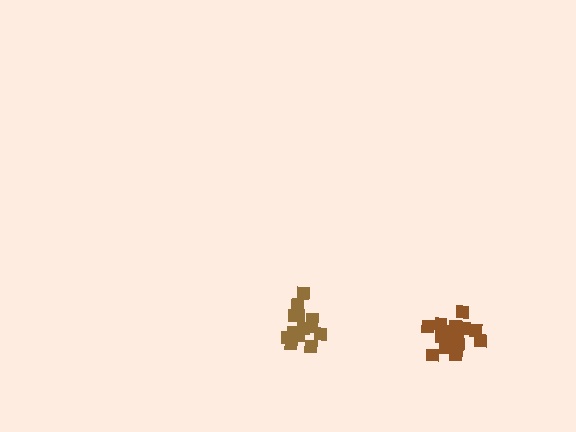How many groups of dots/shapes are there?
There are 2 groups.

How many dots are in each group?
Group 1: 13 dots, Group 2: 17 dots (30 total).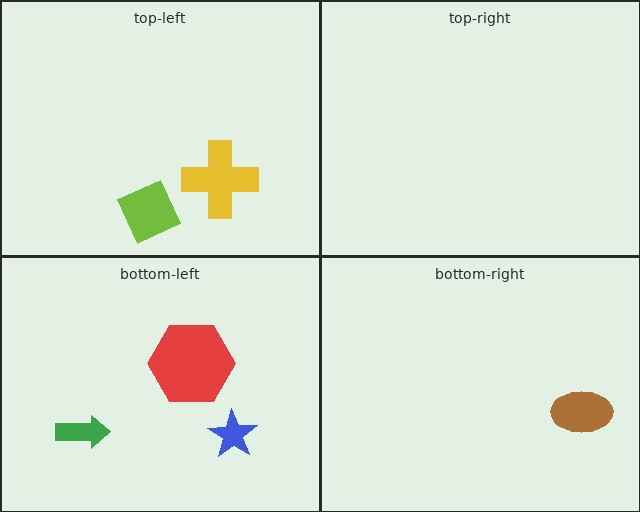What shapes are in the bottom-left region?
The red hexagon, the blue star, the green arrow.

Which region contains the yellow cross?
The top-left region.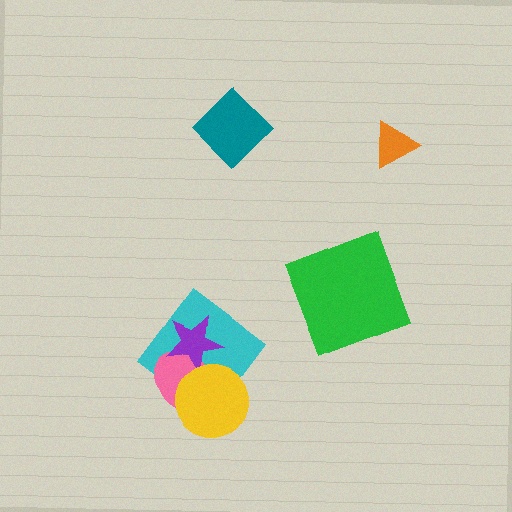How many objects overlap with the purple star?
2 objects overlap with the purple star.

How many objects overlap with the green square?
0 objects overlap with the green square.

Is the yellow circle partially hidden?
No, no other shape covers it.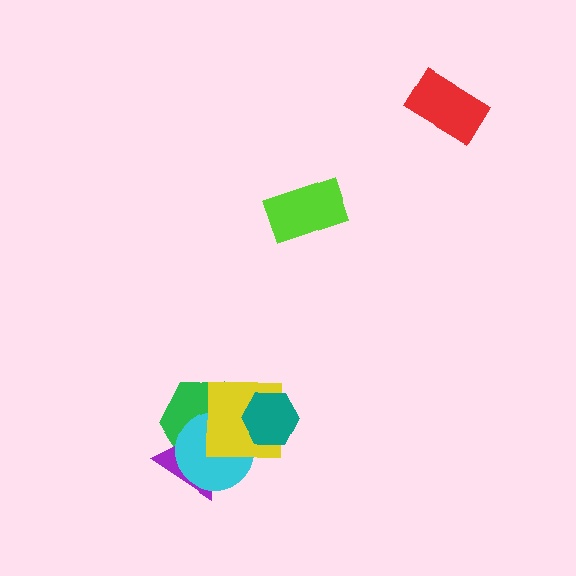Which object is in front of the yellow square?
The teal hexagon is in front of the yellow square.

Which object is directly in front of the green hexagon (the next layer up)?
The purple triangle is directly in front of the green hexagon.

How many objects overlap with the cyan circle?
3 objects overlap with the cyan circle.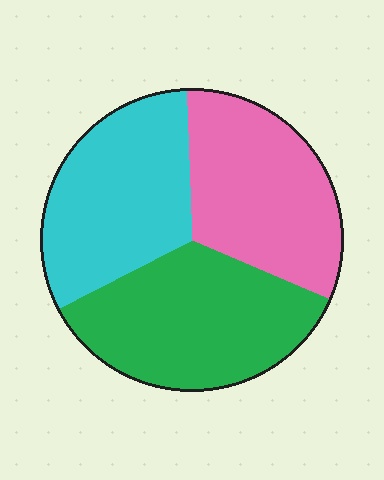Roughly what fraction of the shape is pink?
Pink takes up about one third (1/3) of the shape.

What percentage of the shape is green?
Green takes up about three eighths (3/8) of the shape.